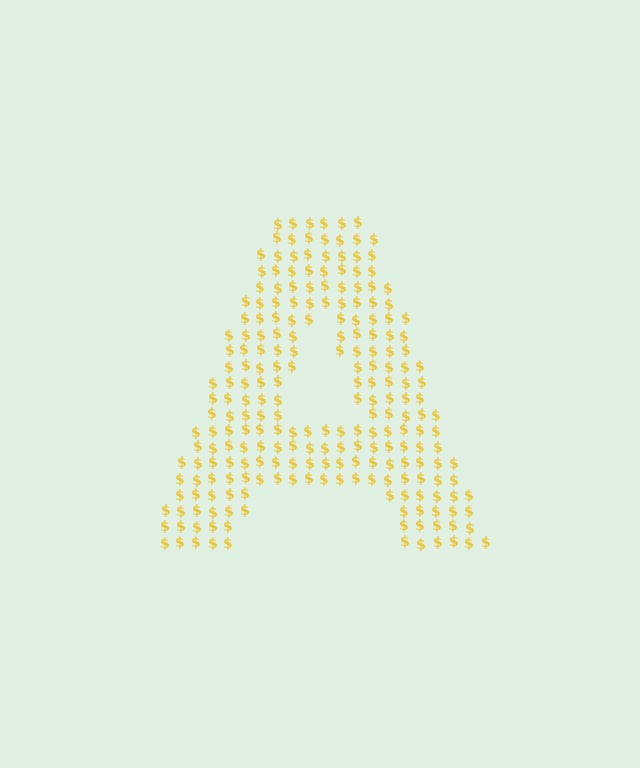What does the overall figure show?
The overall figure shows the letter A.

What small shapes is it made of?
It is made of small dollar signs.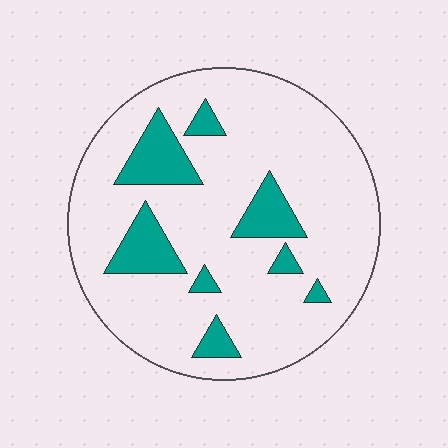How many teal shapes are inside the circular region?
8.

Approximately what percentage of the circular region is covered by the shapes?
Approximately 15%.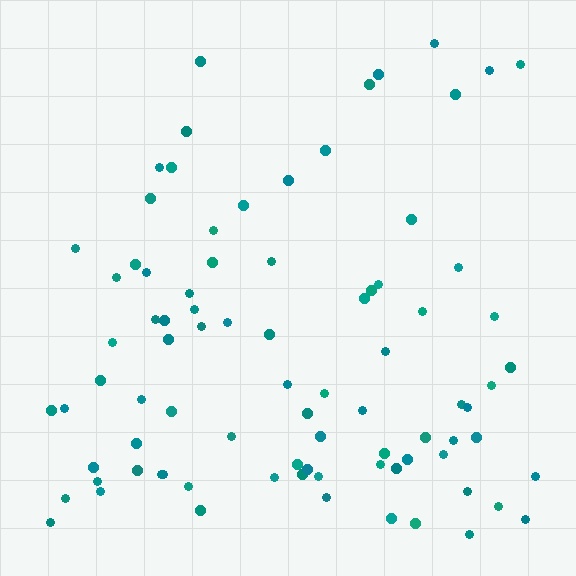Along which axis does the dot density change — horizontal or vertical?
Vertical.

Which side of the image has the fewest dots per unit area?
The top.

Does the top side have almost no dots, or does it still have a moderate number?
Still a moderate number, just noticeably fewer than the bottom.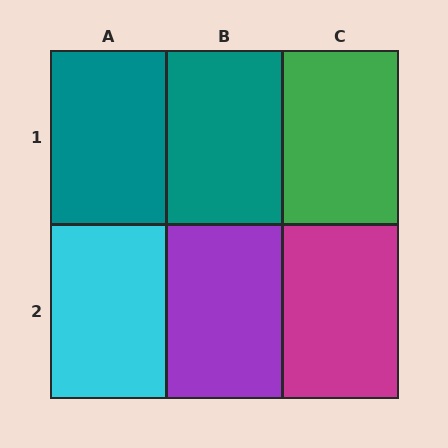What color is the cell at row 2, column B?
Purple.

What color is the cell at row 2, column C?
Magenta.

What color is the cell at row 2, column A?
Cyan.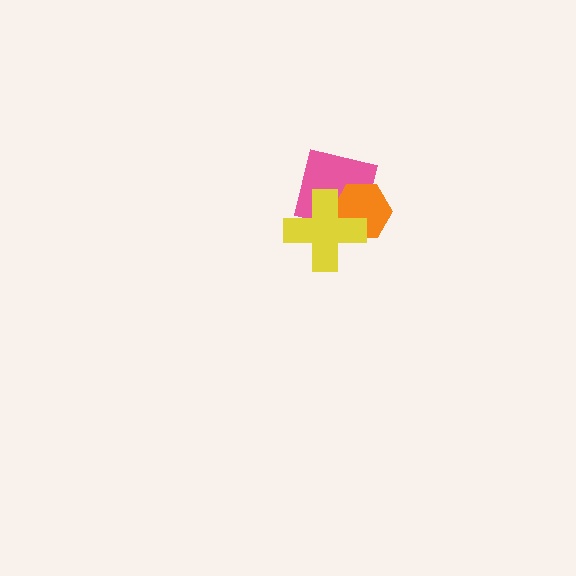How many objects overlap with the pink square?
2 objects overlap with the pink square.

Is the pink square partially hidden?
Yes, it is partially covered by another shape.